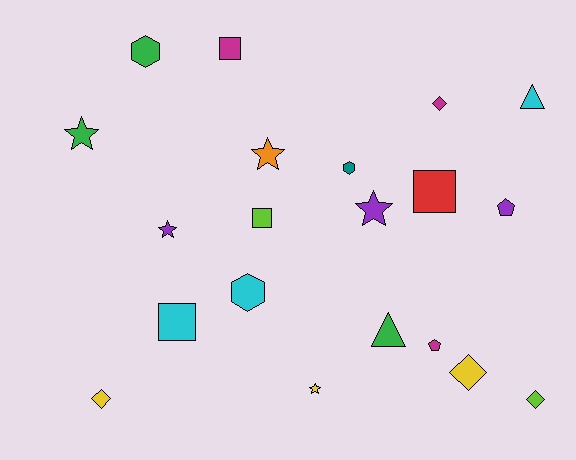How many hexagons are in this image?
There are 3 hexagons.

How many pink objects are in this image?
There are no pink objects.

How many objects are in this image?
There are 20 objects.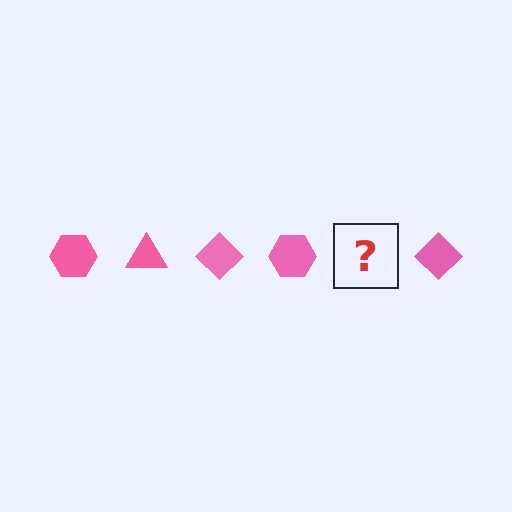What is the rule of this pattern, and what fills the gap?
The rule is that the pattern cycles through hexagon, triangle, diamond shapes in pink. The gap should be filled with a pink triangle.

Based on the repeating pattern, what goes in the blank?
The blank should be a pink triangle.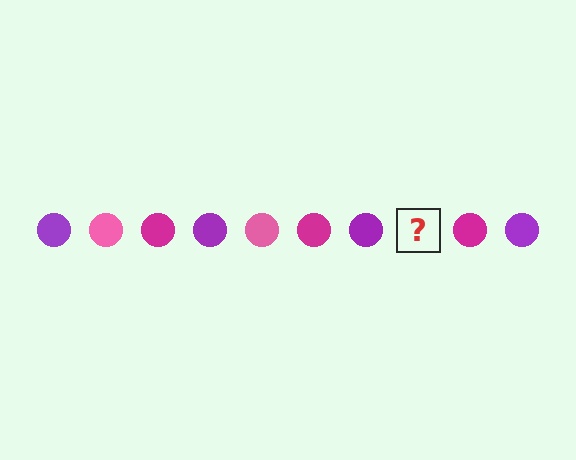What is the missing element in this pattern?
The missing element is a pink circle.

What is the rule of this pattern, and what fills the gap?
The rule is that the pattern cycles through purple, pink, magenta circles. The gap should be filled with a pink circle.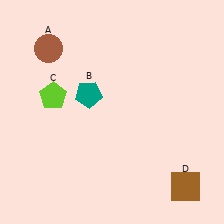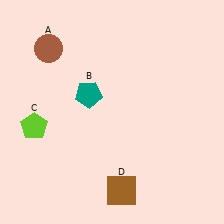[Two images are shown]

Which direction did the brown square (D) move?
The brown square (D) moved left.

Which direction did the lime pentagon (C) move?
The lime pentagon (C) moved down.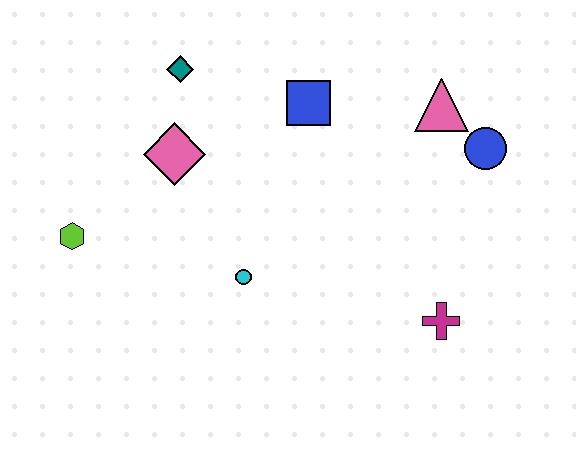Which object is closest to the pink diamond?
The teal diamond is closest to the pink diamond.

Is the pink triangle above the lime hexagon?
Yes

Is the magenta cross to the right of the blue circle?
No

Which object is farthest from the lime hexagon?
The blue circle is farthest from the lime hexagon.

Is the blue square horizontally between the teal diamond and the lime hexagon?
No